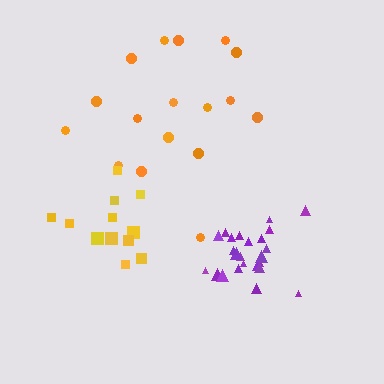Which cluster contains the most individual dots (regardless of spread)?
Purple (25).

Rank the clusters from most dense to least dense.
purple, yellow, orange.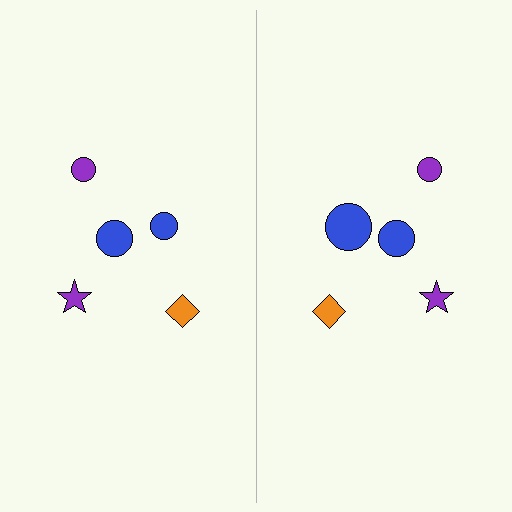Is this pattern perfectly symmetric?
No, the pattern is not perfectly symmetric. The blue circle on the right side has a different size than its mirror counterpart.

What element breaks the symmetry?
The blue circle on the right side has a different size than its mirror counterpart.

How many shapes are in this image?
There are 10 shapes in this image.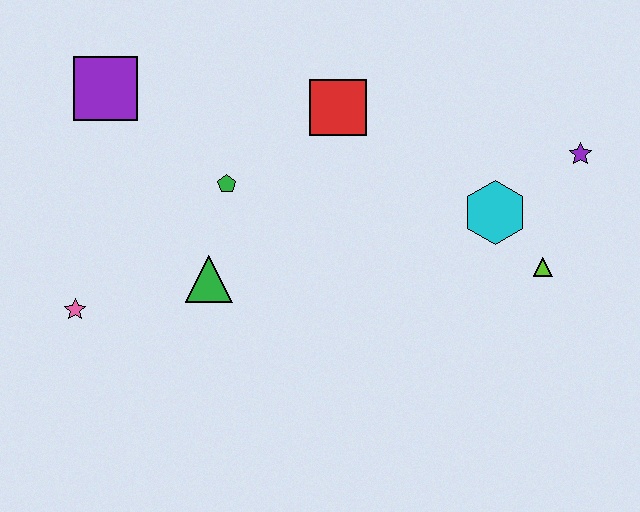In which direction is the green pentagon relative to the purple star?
The green pentagon is to the left of the purple star.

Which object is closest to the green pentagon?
The green triangle is closest to the green pentagon.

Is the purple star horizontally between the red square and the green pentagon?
No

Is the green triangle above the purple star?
No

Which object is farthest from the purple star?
The pink star is farthest from the purple star.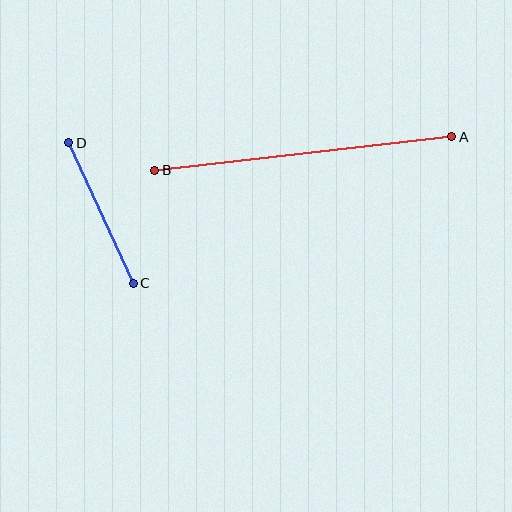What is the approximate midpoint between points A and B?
The midpoint is at approximately (303, 154) pixels.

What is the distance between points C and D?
The distance is approximately 155 pixels.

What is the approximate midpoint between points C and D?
The midpoint is at approximately (101, 213) pixels.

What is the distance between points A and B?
The distance is approximately 299 pixels.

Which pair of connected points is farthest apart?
Points A and B are farthest apart.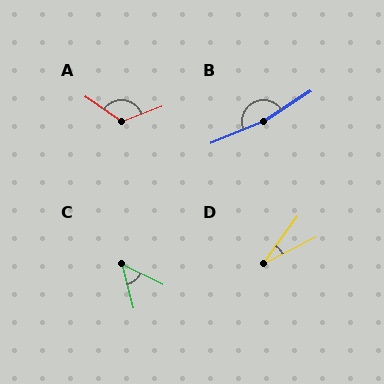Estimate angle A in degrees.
Approximately 124 degrees.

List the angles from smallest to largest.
D (27°), C (49°), A (124°), B (169°).